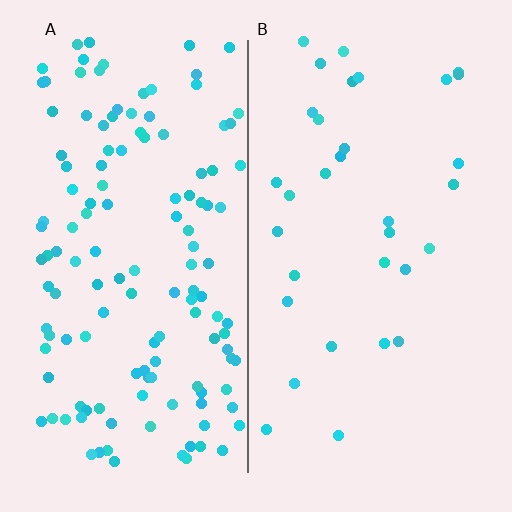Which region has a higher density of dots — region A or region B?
A (the left).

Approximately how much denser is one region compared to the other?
Approximately 4.2× — region A over region B.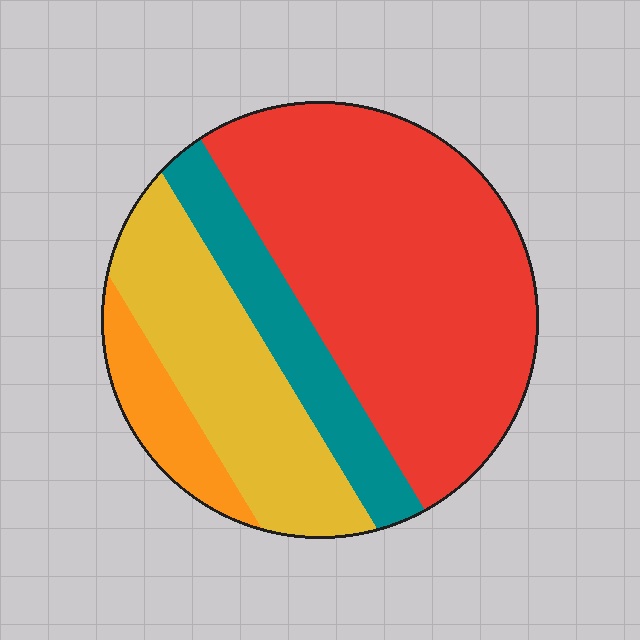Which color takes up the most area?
Red, at roughly 50%.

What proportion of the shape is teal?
Teal takes up about one eighth (1/8) of the shape.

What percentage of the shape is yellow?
Yellow covers around 25% of the shape.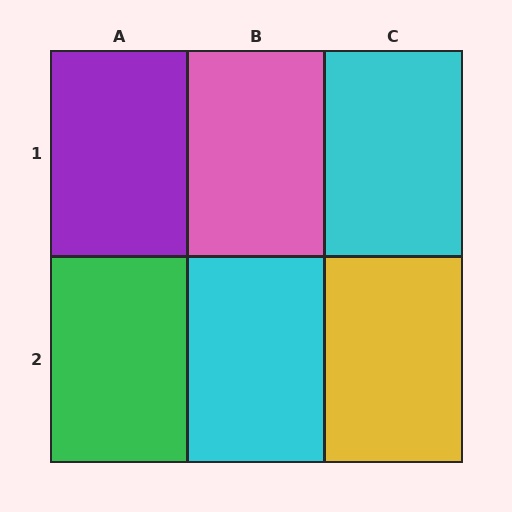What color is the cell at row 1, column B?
Pink.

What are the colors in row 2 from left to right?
Green, cyan, yellow.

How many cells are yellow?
1 cell is yellow.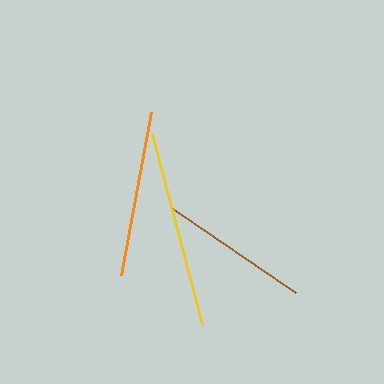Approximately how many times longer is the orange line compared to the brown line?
The orange line is approximately 1.1 times the length of the brown line.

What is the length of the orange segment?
The orange segment is approximately 166 pixels long.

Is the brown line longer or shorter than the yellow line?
The yellow line is longer than the brown line.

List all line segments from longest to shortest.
From longest to shortest: yellow, orange, brown.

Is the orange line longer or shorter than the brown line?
The orange line is longer than the brown line.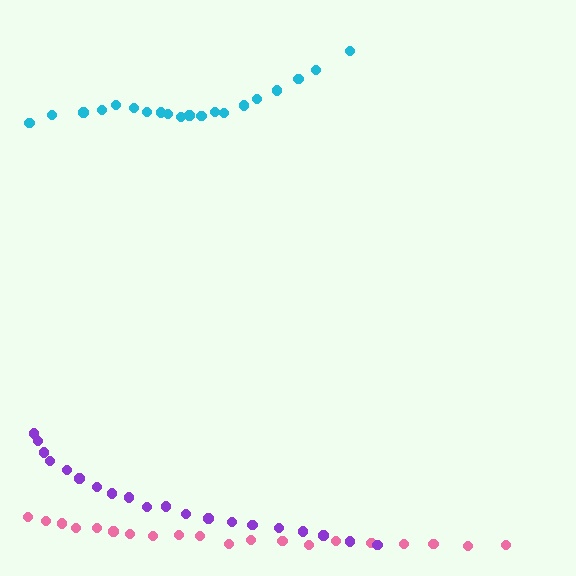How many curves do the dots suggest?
There are 3 distinct paths.